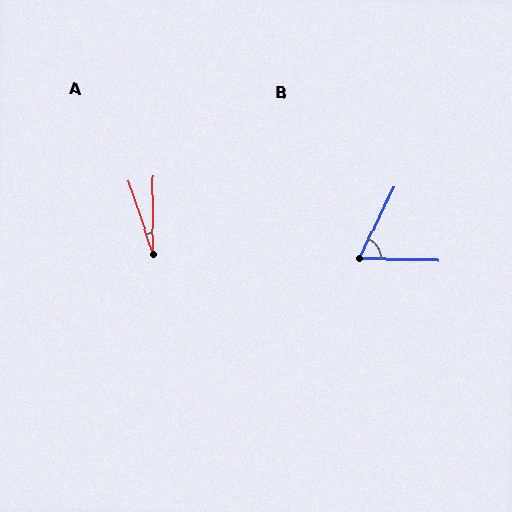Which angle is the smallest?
A, at approximately 18 degrees.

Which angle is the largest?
B, at approximately 65 degrees.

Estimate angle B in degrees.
Approximately 65 degrees.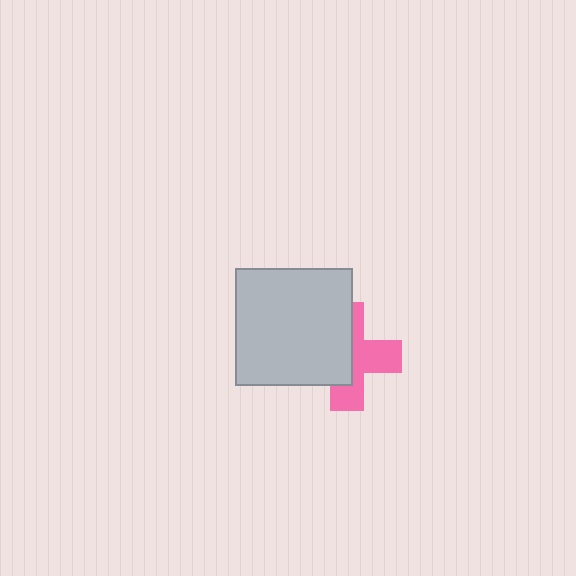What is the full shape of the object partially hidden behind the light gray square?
The partially hidden object is a pink cross.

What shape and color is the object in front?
The object in front is a light gray square.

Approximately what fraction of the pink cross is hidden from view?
Roughly 52% of the pink cross is hidden behind the light gray square.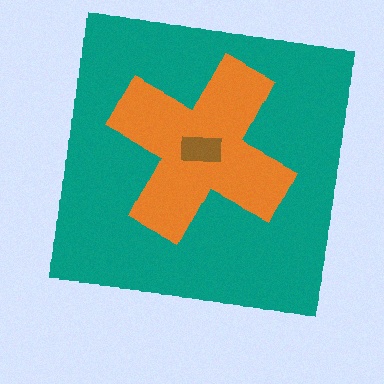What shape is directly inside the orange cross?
The brown rectangle.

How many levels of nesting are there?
3.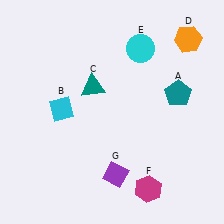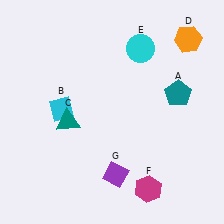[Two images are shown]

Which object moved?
The teal triangle (C) moved down.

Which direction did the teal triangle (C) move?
The teal triangle (C) moved down.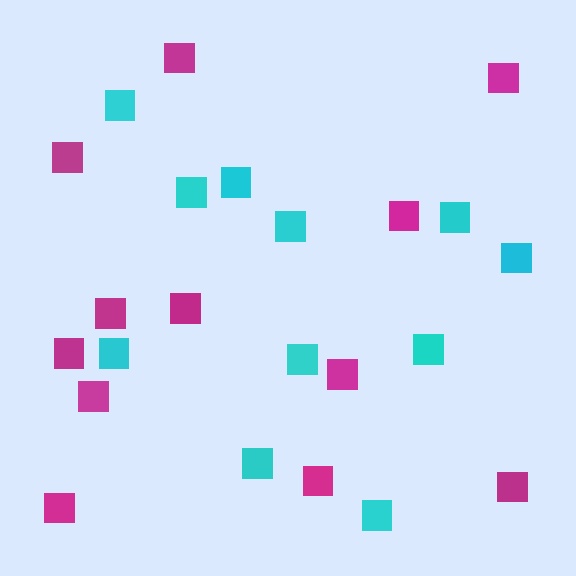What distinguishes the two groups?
There are 2 groups: one group of magenta squares (12) and one group of cyan squares (11).